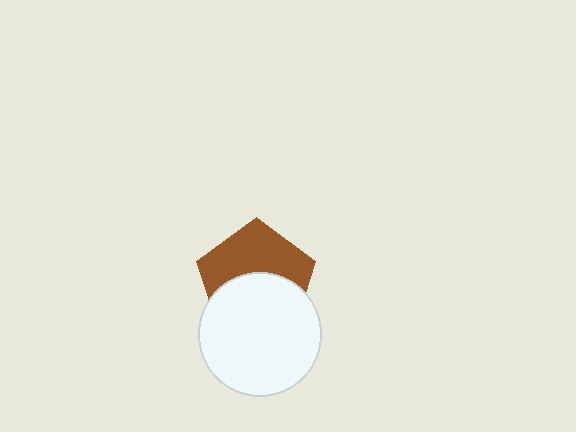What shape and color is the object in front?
The object in front is a white circle.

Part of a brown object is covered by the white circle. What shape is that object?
It is a pentagon.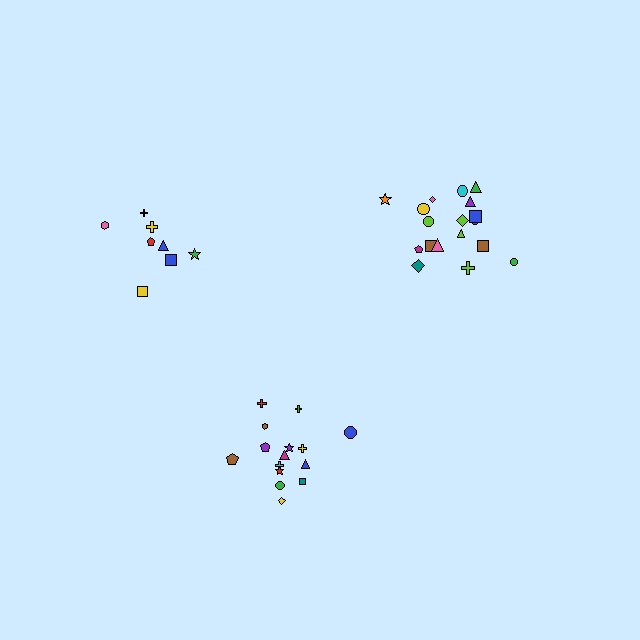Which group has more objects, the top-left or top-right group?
The top-right group.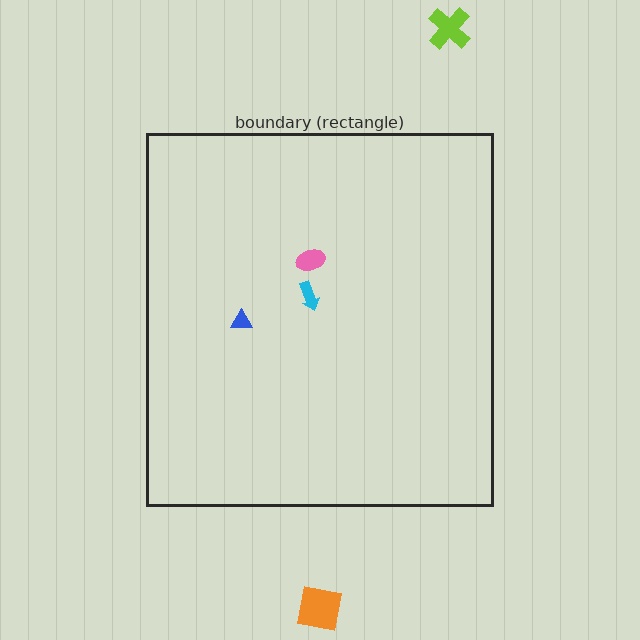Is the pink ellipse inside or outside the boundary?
Inside.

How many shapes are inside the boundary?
3 inside, 2 outside.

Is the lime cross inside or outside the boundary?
Outside.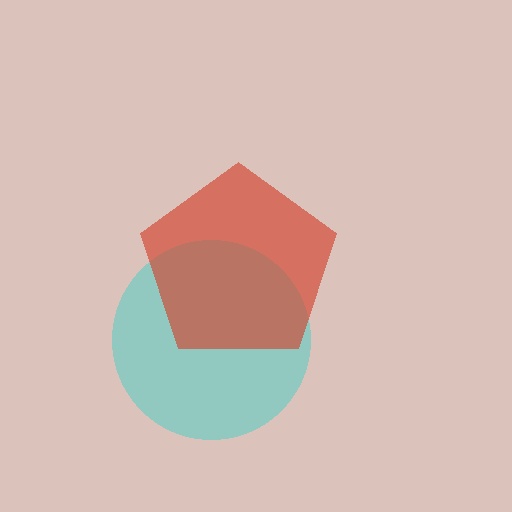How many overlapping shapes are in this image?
There are 2 overlapping shapes in the image.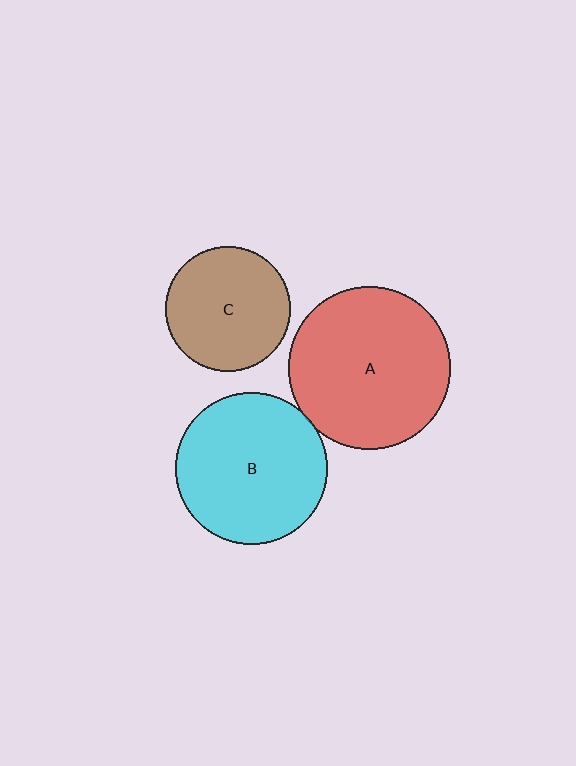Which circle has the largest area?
Circle A (red).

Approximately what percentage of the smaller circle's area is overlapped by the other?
Approximately 5%.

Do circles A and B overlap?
Yes.